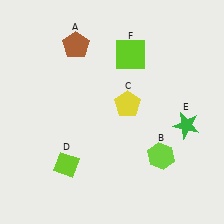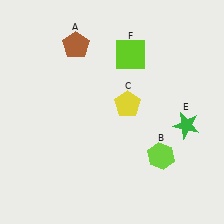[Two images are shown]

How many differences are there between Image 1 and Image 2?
There is 1 difference between the two images.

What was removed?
The lime diamond (D) was removed in Image 2.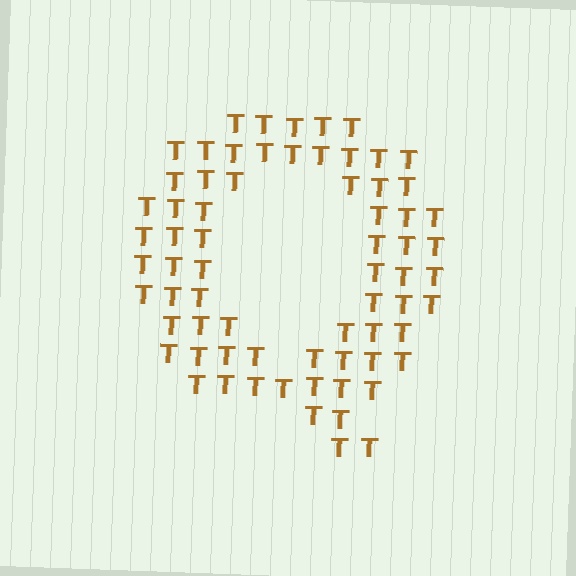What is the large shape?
The large shape is the letter Q.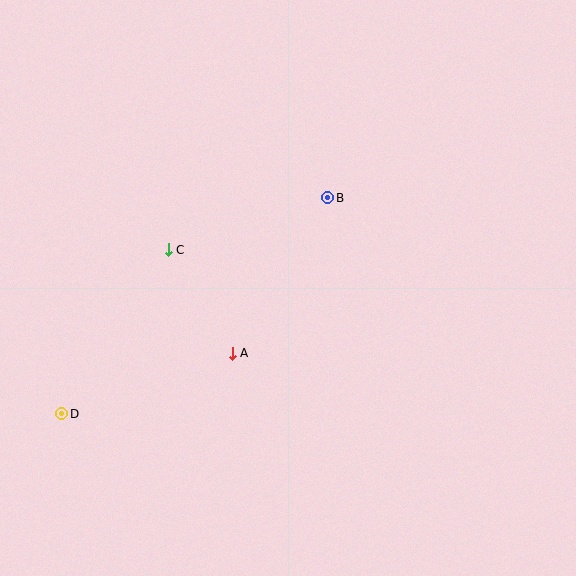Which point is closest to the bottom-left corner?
Point D is closest to the bottom-left corner.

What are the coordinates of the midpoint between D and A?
The midpoint between D and A is at (147, 383).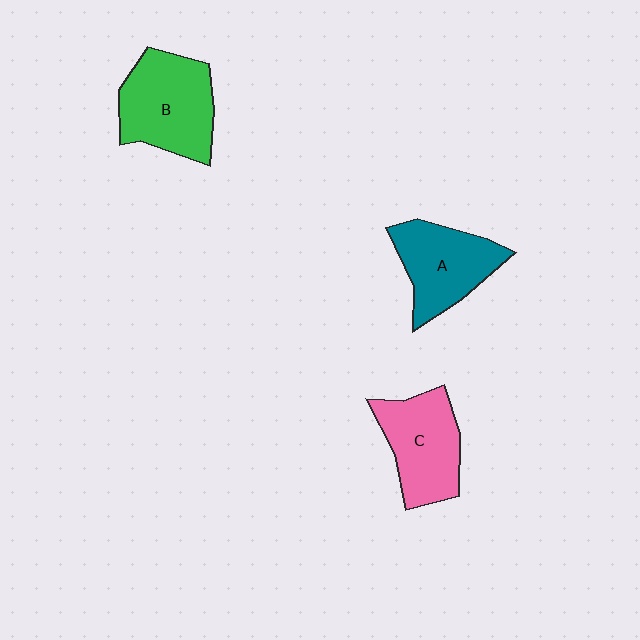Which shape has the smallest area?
Shape A (teal).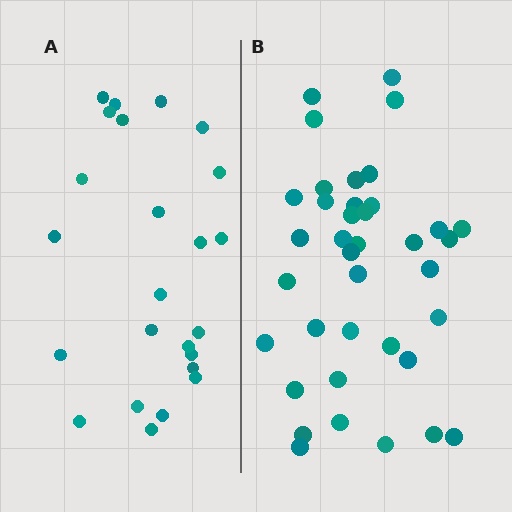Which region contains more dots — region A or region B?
Region B (the right region) has more dots.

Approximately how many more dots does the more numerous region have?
Region B has approximately 15 more dots than region A.